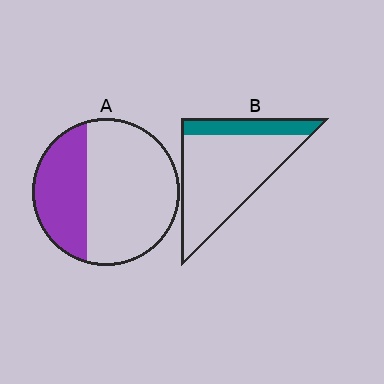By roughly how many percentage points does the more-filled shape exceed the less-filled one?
By roughly 10 percentage points (A over B).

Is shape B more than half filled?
No.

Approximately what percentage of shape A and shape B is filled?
A is approximately 35% and B is approximately 20%.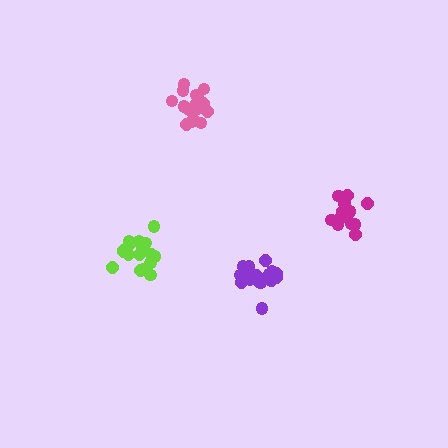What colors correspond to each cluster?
The clusters are colored: purple, pink, magenta, lime.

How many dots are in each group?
Group 1: 18 dots, Group 2: 18 dots, Group 3: 15 dots, Group 4: 18 dots (69 total).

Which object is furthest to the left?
The lime cluster is leftmost.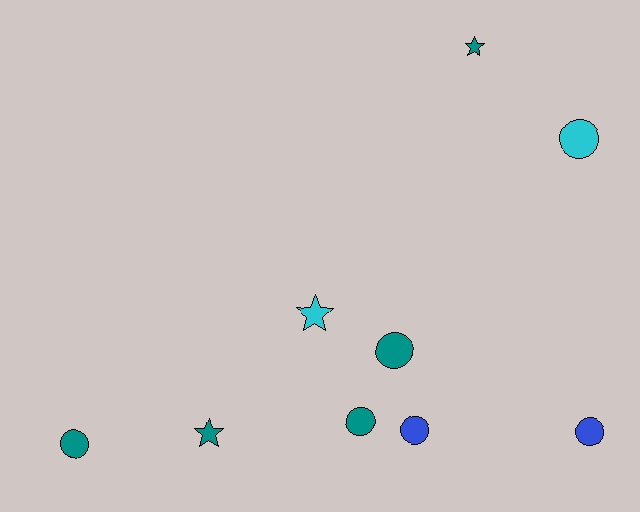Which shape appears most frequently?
Circle, with 6 objects.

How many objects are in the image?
There are 9 objects.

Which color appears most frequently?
Teal, with 5 objects.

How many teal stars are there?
There are 2 teal stars.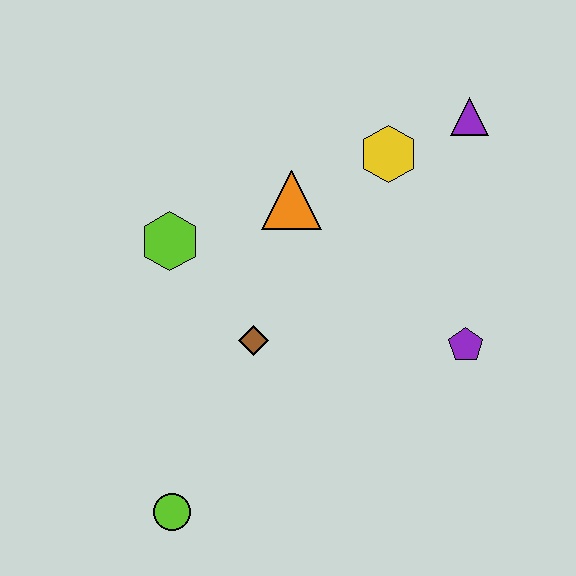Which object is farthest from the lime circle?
The purple triangle is farthest from the lime circle.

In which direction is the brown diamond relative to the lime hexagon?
The brown diamond is below the lime hexagon.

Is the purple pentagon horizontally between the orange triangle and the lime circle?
No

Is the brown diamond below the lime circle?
No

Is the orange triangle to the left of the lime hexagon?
No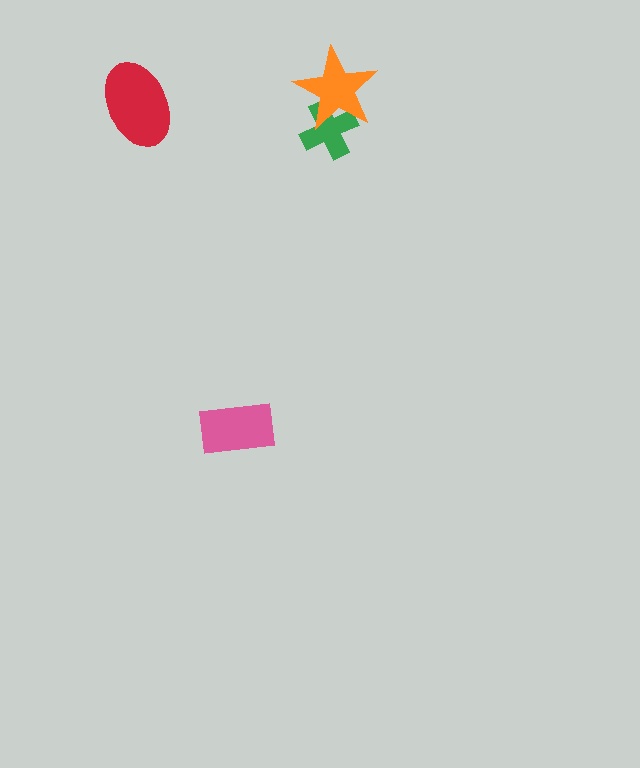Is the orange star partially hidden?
No, no other shape covers it.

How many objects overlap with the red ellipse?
0 objects overlap with the red ellipse.